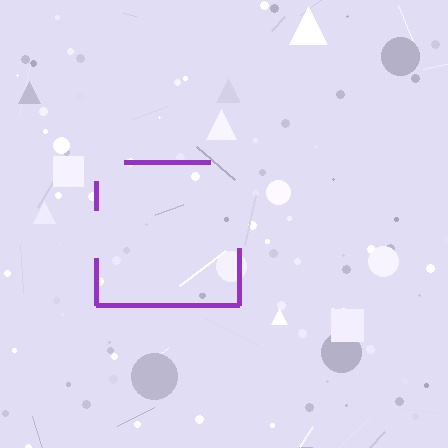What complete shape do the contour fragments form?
The contour fragments form a square.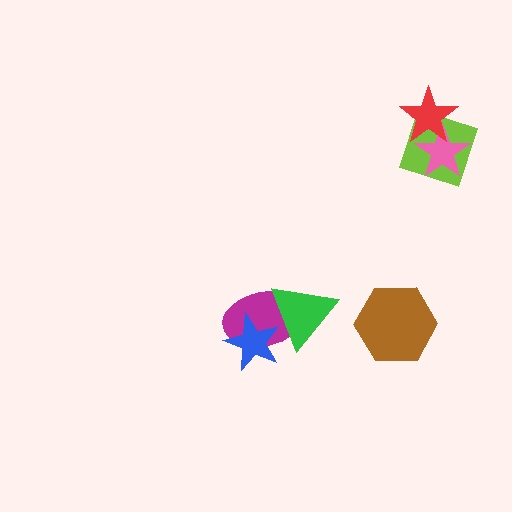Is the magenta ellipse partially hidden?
Yes, it is partially covered by another shape.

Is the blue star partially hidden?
Yes, it is partially covered by another shape.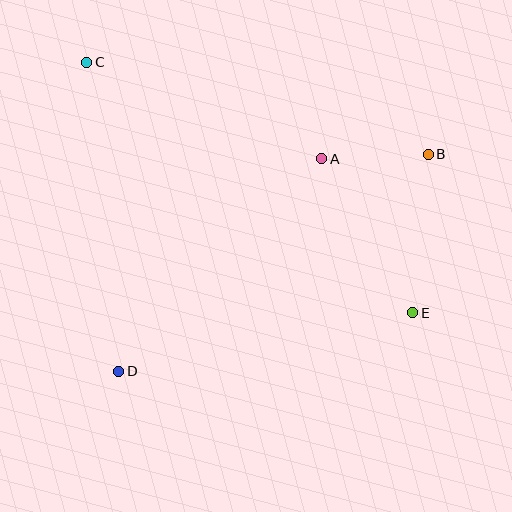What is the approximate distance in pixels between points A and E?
The distance between A and E is approximately 179 pixels.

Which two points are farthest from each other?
Points C and E are farthest from each other.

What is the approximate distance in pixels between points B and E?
The distance between B and E is approximately 159 pixels.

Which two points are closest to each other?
Points A and B are closest to each other.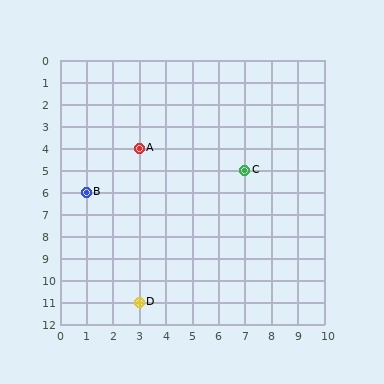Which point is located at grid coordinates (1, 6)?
Point B is at (1, 6).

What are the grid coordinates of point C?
Point C is at grid coordinates (7, 5).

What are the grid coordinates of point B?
Point B is at grid coordinates (1, 6).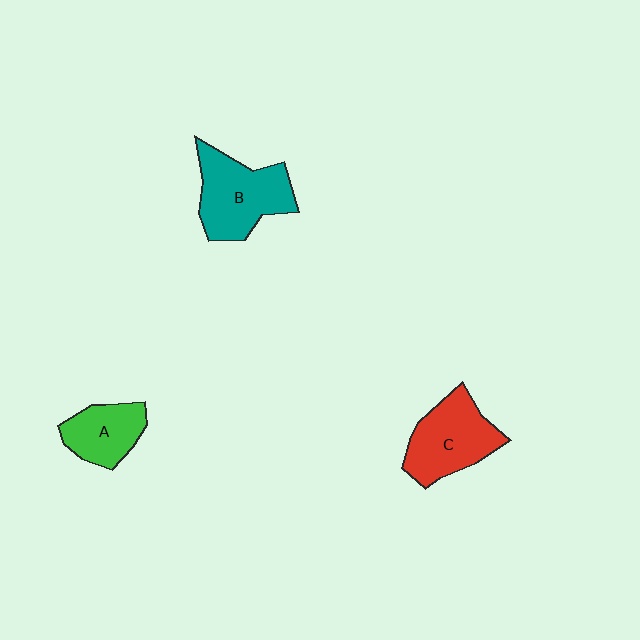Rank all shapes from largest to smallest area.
From largest to smallest: B (teal), C (red), A (green).